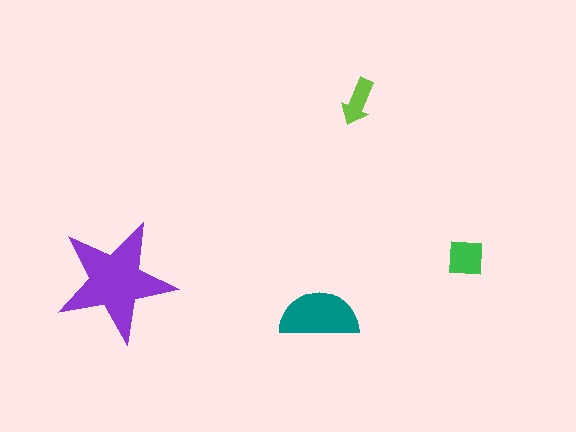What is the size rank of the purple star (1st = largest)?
1st.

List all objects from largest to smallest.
The purple star, the teal semicircle, the green square, the lime arrow.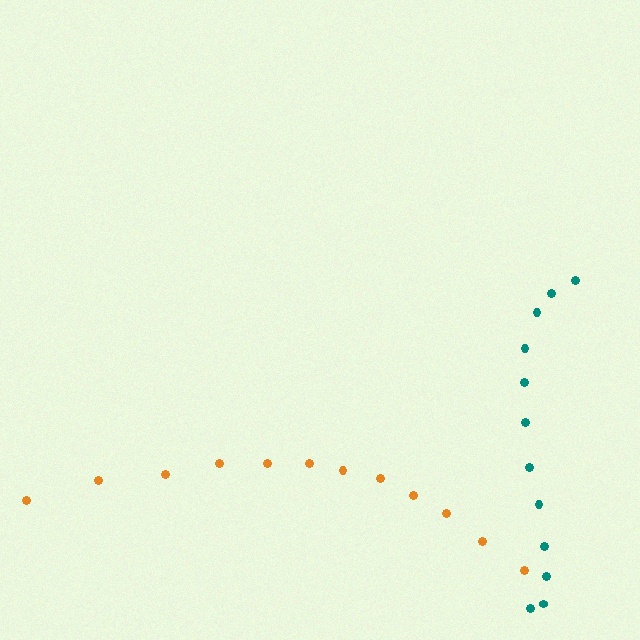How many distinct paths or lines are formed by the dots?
There are 2 distinct paths.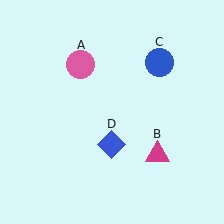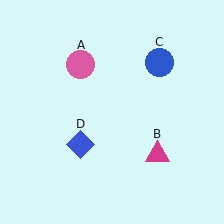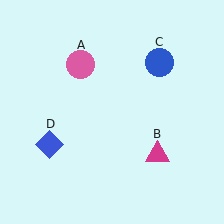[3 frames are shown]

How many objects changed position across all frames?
1 object changed position: blue diamond (object D).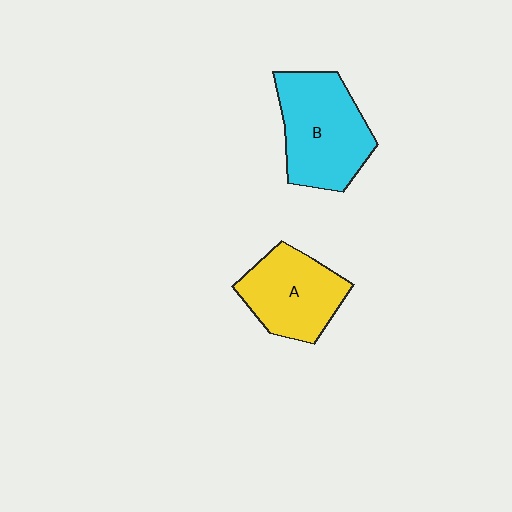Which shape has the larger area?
Shape B (cyan).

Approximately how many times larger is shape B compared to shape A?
Approximately 1.2 times.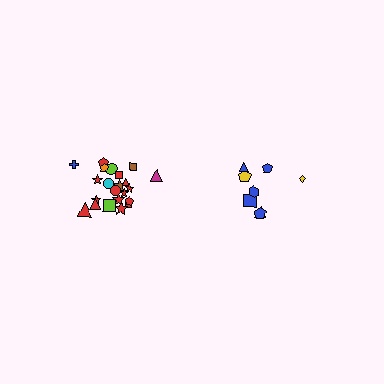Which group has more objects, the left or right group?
The left group.